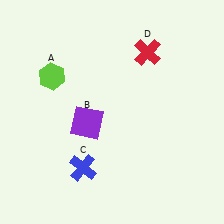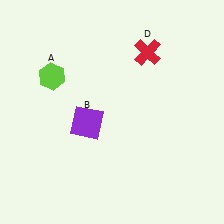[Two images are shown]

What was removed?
The blue cross (C) was removed in Image 2.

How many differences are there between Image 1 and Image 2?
There is 1 difference between the two images.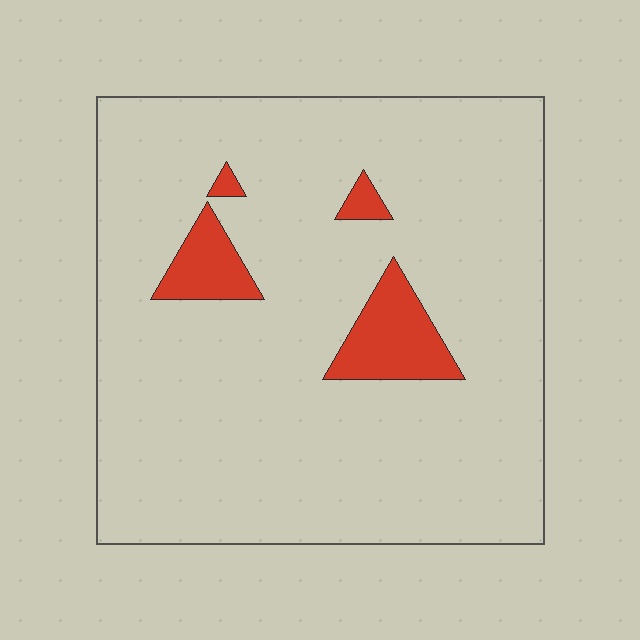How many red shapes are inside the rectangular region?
4.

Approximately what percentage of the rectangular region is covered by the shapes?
Approximately 10%.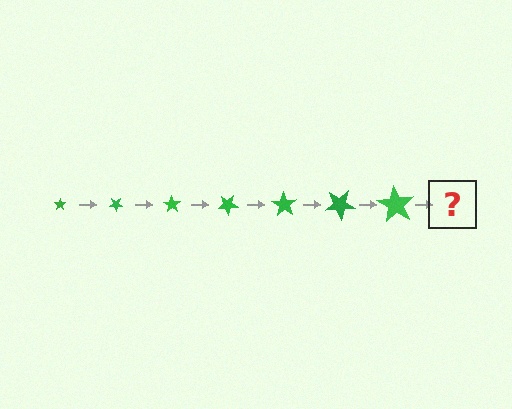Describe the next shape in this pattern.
It should be a star, larger than the previous one and rotated 245 degrees from the start.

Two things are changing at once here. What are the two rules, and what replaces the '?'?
The two rules are that the star grows larger each step and it rotates 35 degrees each step. The '?' should be a star, larger than the previous one and rotated 245 degrees from the start.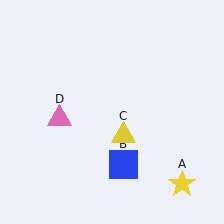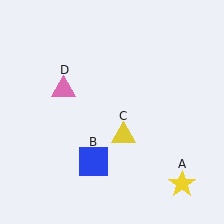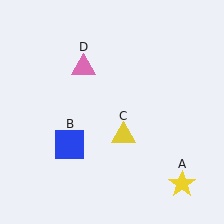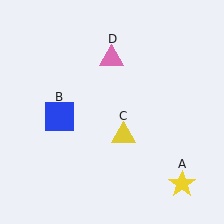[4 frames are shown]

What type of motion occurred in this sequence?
The blue square (object B), pink triangle (object D) rotated clockwise around the center of the scene.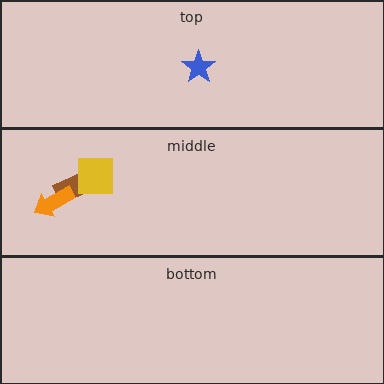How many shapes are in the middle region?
3.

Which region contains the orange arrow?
The middle region.